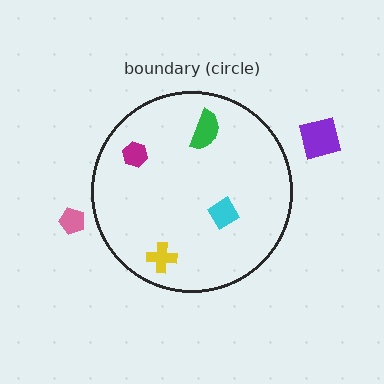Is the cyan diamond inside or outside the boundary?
Inside.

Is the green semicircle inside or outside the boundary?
Inside.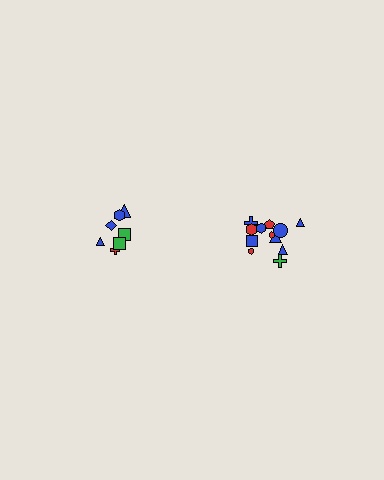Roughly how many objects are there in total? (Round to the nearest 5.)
Roughly 20 objects in total.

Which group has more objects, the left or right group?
The right group.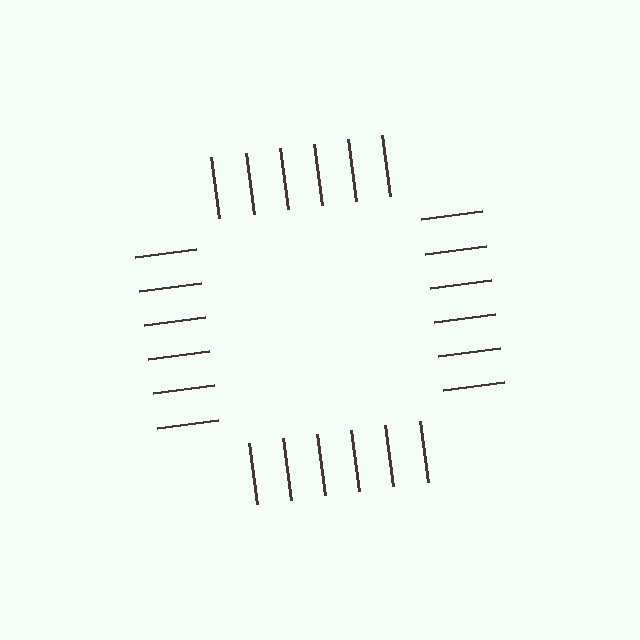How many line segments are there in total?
24 — 6 along each of the 4 edges.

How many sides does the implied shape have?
4 sides — the line-ends trace a square.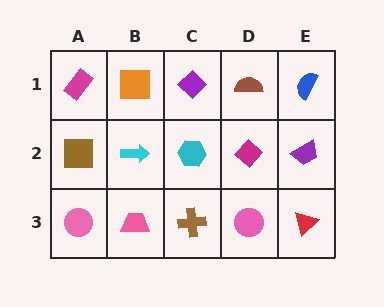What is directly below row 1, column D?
A magenta diamond.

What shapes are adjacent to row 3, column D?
A magenta diamond (row 2, column D), a brown cross (row 3, column C), a red triangle (row 3, column E).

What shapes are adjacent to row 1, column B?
A cyan arrow (row 2, column B), a magenta rectangle (row 1, column A), a purple diamond (row 1, column C).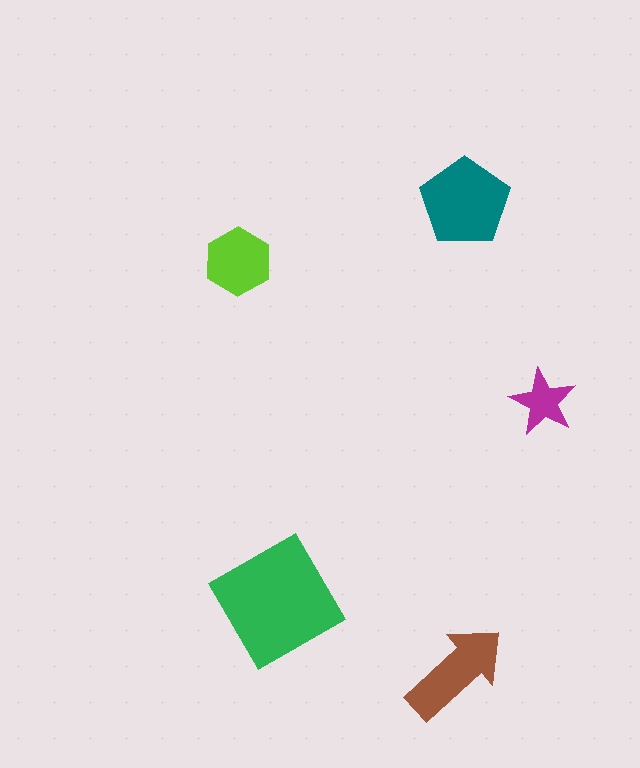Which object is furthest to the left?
The lime hexagon is leftmost.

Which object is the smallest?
The magenta star.